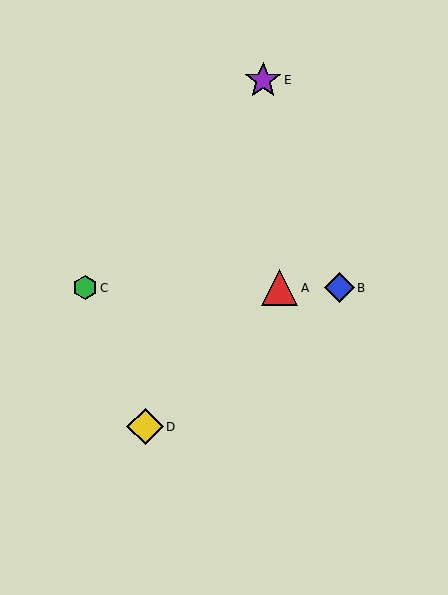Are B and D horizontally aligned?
No, B is at y≈288 and D is at y≈427.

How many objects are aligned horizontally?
3 objects (A, B, C) are aligned horizontally.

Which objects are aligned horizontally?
Objects A, B, C are aligned horizontally.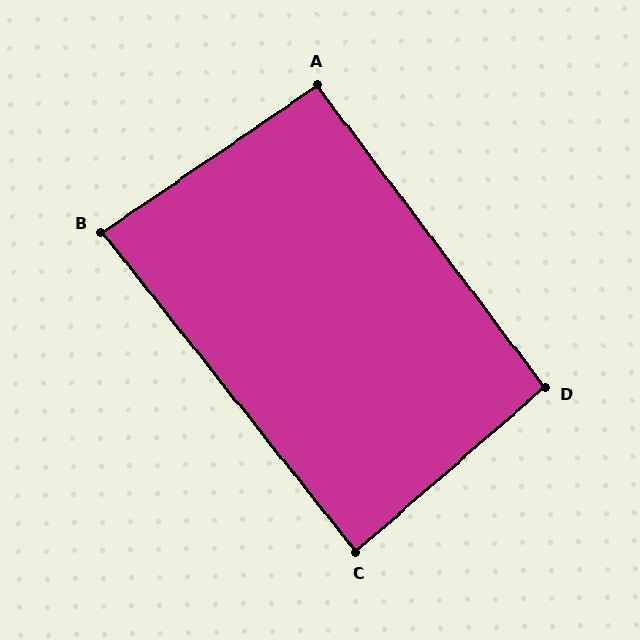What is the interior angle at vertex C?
Approximately 88 degrees (approximately right).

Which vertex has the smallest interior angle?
B, at approximately 86 degrees.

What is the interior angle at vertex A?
Approximately 92 degrees (approximately right).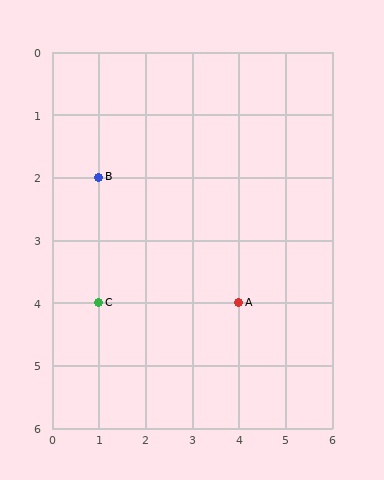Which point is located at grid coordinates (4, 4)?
Point A is at (4, 4).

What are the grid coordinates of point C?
Point C is at grid coordinates (1, 4).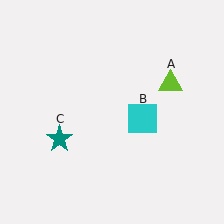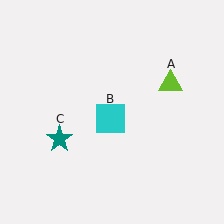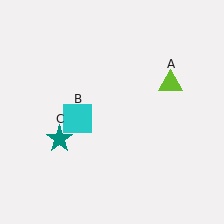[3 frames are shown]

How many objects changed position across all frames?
1 object changed position: cyan square (object B).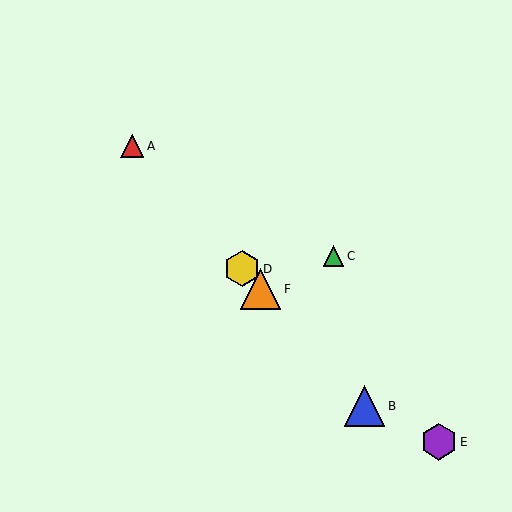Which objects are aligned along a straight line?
Objects A, B, D, F are aligned along a straight line.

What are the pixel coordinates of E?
Object E is at (439, 442).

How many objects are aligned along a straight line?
4 objects (A, B, D, F) are aligned along a straight line.